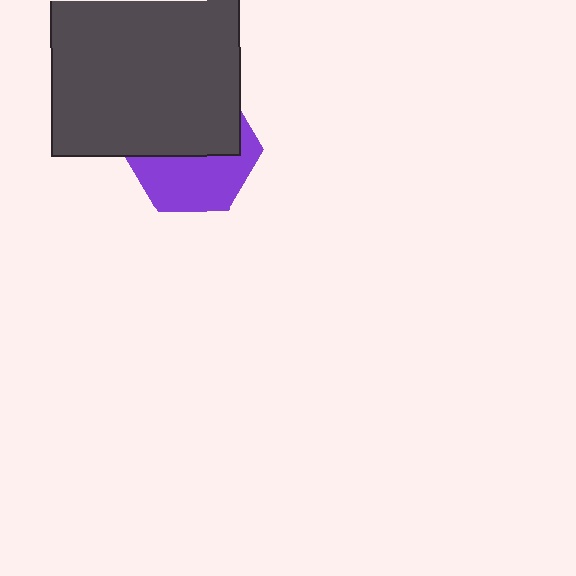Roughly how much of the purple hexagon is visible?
About half of it is visible (roughly 48%).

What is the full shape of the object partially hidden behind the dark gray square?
The partially hidden object is a purple hexagon.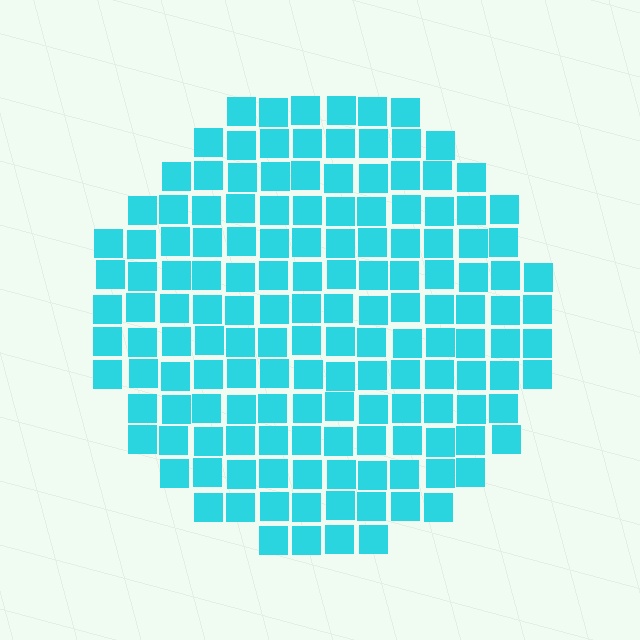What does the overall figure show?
The overall figure shows a circle.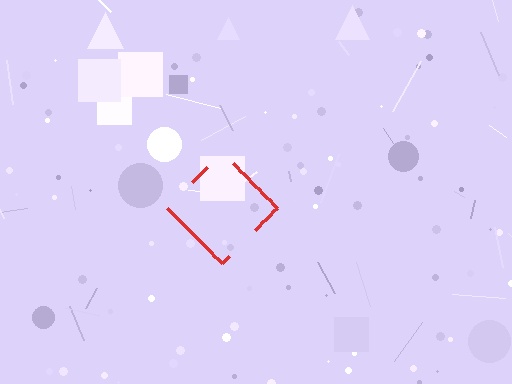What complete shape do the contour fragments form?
The contour fragments form a diamond.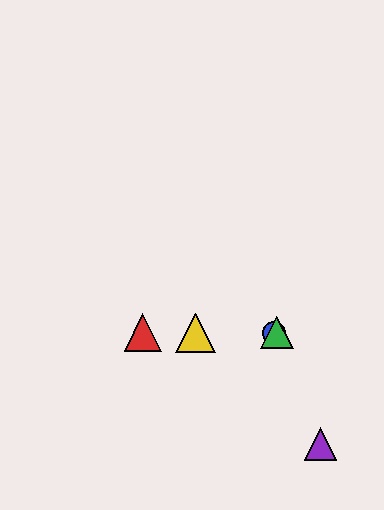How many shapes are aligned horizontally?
4 shapes (the red triangle, the blue circle, the green triangle, the yellow triangle) are aligned horizontally.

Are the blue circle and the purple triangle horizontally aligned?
No, the blue circle is at y≈333 and the purple triangle is at y≈444.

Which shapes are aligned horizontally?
The red triangle, the blue circle, the green triangle, the yellow triangle are aligned horizontally.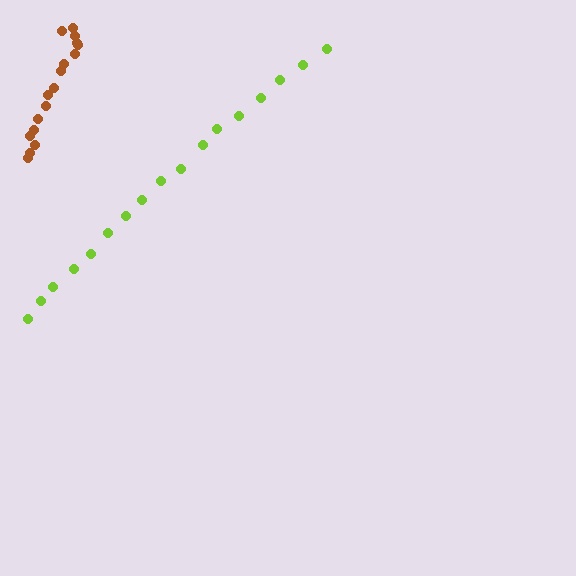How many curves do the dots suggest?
There are 2 distinct paths.